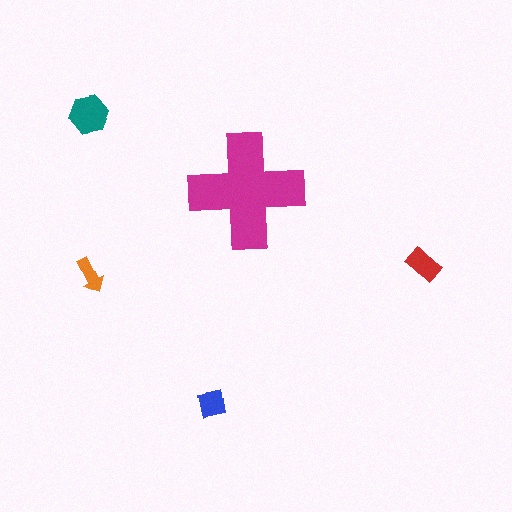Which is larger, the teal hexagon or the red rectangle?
The teal hexagon.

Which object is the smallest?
The orange arrow.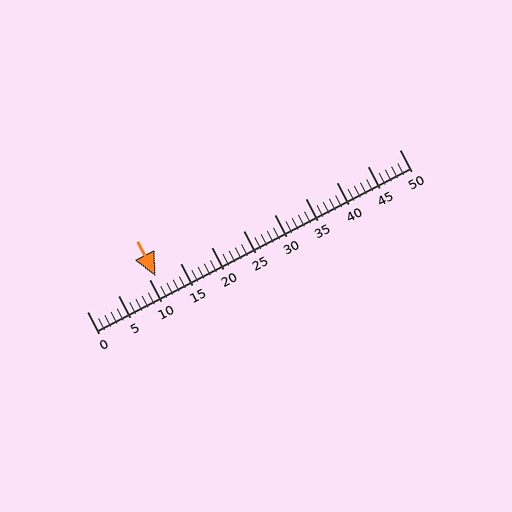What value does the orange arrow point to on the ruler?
The orange arrow points to approximately 11.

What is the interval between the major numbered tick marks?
The major tick marks are spaced 5 units apart.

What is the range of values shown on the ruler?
The ruler shows values from 0 to 50.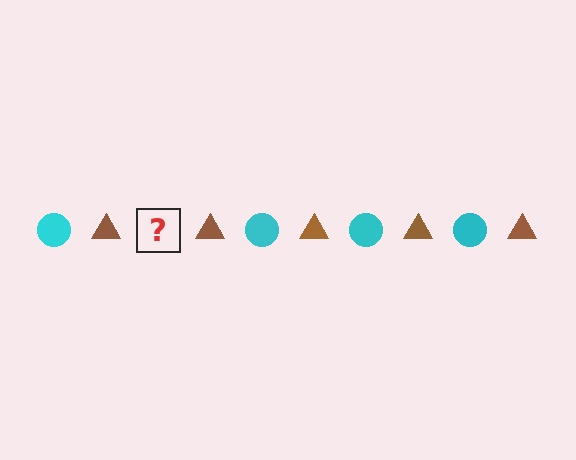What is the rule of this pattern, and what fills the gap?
The rule is that the pattern alternates between cyan circle and brown triangle. The gap should be filled with a cyan circle.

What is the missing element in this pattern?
The missing element is a cyan circle.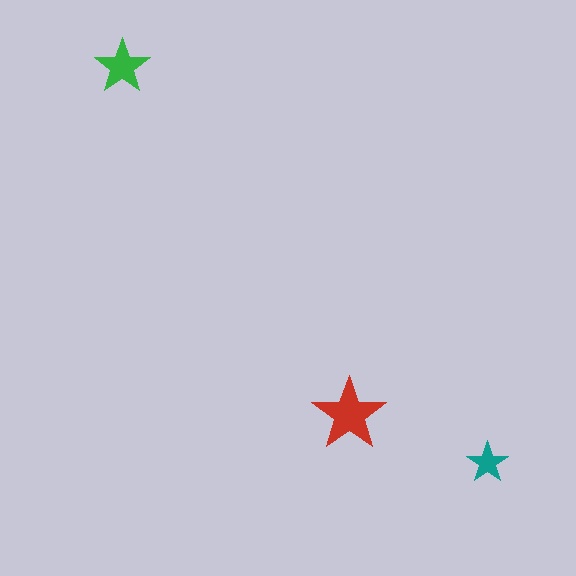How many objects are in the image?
There are 3 objects in the image.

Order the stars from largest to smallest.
the red one, the green one, the teal one.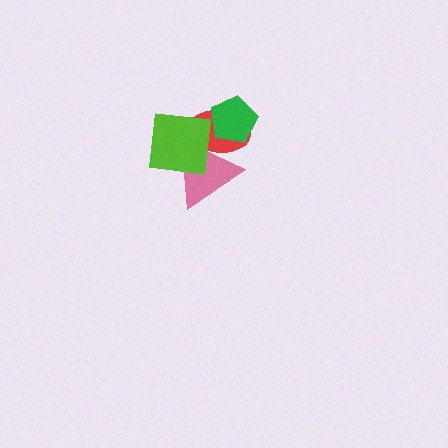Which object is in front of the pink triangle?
The lime square is in front of the pink triangle.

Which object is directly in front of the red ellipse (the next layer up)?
The pink triangle is directly in front of the red ellipse.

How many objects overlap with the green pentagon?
1 object overlaps with the green pentagon.